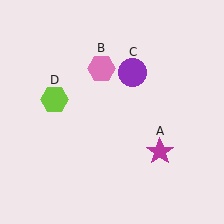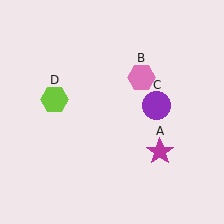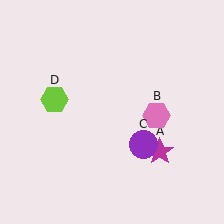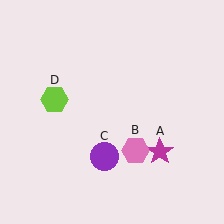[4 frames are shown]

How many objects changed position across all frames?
2 objects changed position: pink hexagon (object B), purple circle (object C).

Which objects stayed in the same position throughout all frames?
Magenta star (object A) and lime hexagon (object D) remained stationary.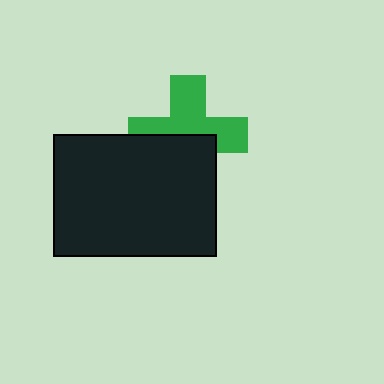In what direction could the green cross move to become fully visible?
The green cross could move up. That would shift it out from behind the black rectangle entirely.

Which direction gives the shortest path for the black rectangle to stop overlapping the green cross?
Moving down gives the shortest separation.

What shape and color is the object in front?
The object in front is a black rectangle.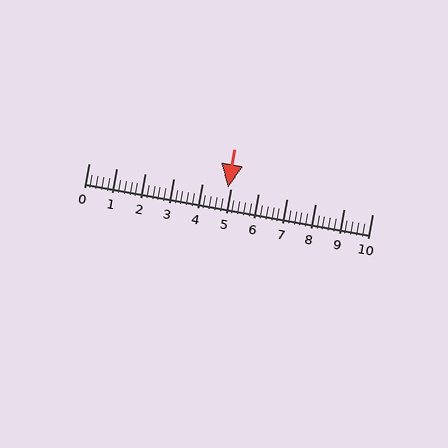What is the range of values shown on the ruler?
The ruler shows values from 0 to 10.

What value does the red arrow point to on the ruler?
The red arrow points to approximately 4.9.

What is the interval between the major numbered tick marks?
The major tick marks are spaced 1 units apart.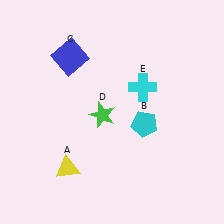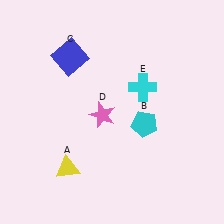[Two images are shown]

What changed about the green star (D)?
In Image 1, D is green. In Image 2, it changed to pink.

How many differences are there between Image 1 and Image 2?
There is 1 difference between the two images.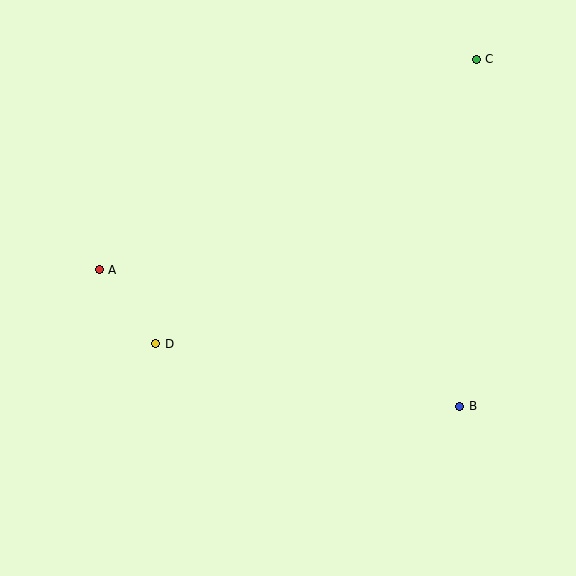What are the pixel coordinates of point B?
Point B is at (460, 406).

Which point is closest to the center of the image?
Point D at (156, 344) is closest to the center.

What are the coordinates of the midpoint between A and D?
The midpoint between A and D is at (128, 307).